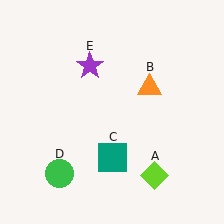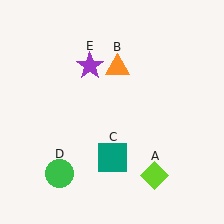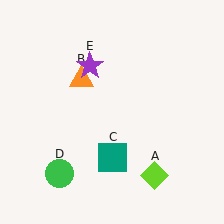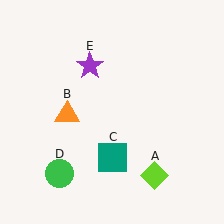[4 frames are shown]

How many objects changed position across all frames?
1 object changed position: orange triangle (object B).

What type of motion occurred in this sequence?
The orange triangle (object B) rotated counterclockwise around the center of the scene.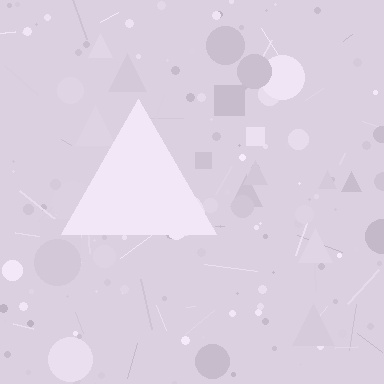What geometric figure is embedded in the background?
A triangle is embedded in the background.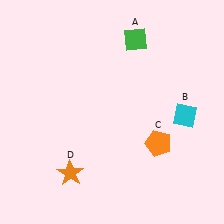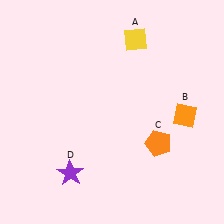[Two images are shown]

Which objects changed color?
A changed from green to yellow. B changed from cyan to orange. D changed from orange to purple.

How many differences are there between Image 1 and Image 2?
There are 3 differences between the two images.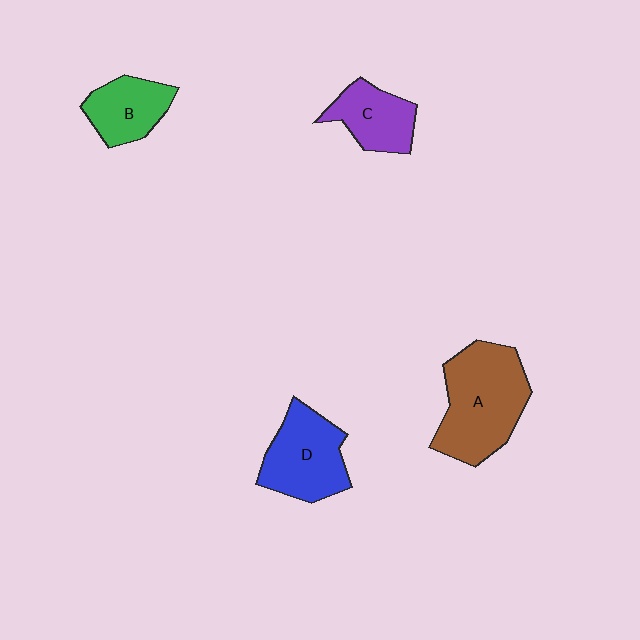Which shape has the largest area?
Shape A (brown).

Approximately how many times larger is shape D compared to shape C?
Approximately 1.4 times.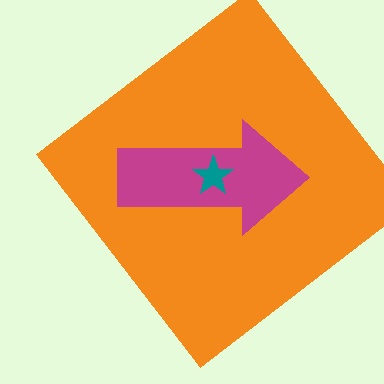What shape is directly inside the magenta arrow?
The teal star.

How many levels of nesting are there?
3.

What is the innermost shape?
The teal star.